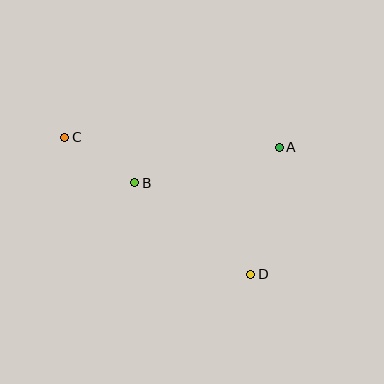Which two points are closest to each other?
Points B and C are closest to each other.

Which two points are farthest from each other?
Points C and D are farthest from each other.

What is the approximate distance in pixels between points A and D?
The distance between A and D is approximately 130 pixels.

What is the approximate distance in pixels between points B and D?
The distance between B and D is approximately 147 pixels.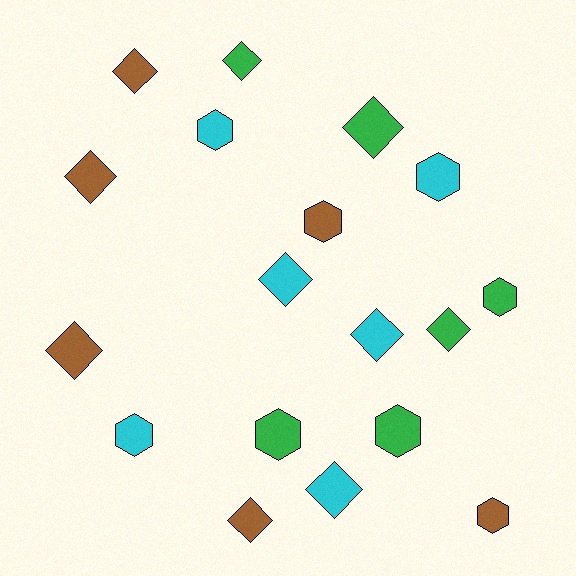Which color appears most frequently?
Brown, with 6 objects.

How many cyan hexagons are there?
There are 3 cyan hexagons.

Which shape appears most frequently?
Diamond, with 10 objects.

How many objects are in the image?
There are 18 objects.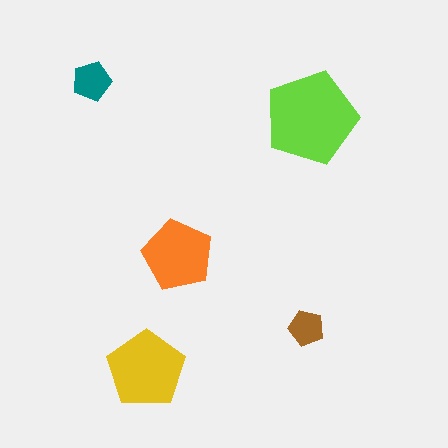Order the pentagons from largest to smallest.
the lime one, the yellow one, the orange one, the teal one, the brown one.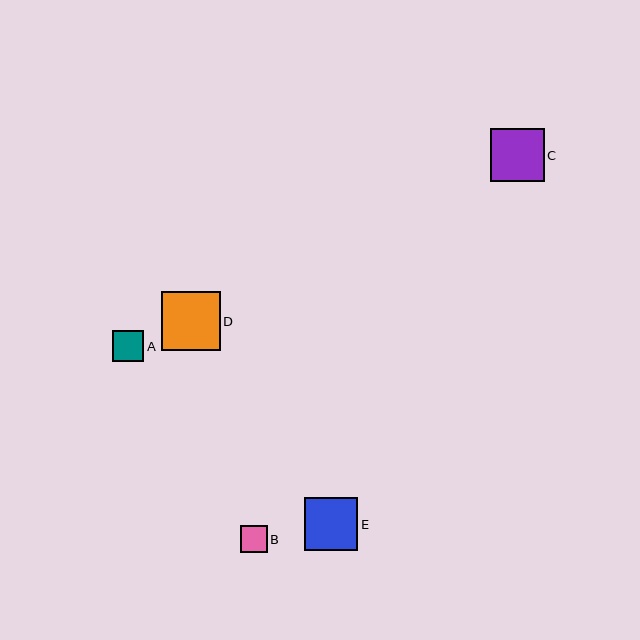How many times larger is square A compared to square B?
Square A is approximately 1.1 times the size of square B.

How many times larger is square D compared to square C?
Square D is approximately 1.1 times the size of square C.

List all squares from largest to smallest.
From largest to smallest: D, C, E, A, B.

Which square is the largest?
Square D is the largest with a size of approximately 59 pixels.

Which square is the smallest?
Square B is the smallest with a size of approximately 27 pixels.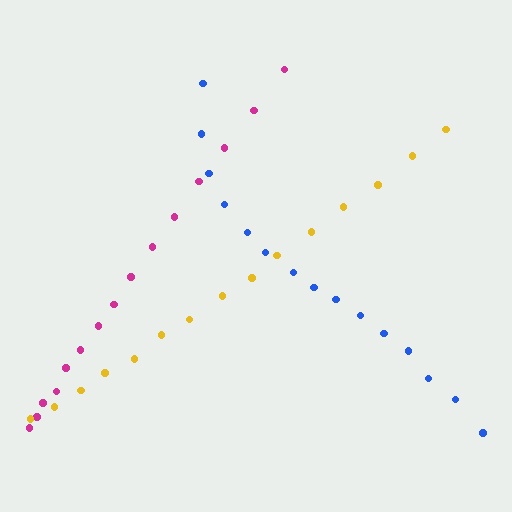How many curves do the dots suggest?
There are 3 distinct paths.